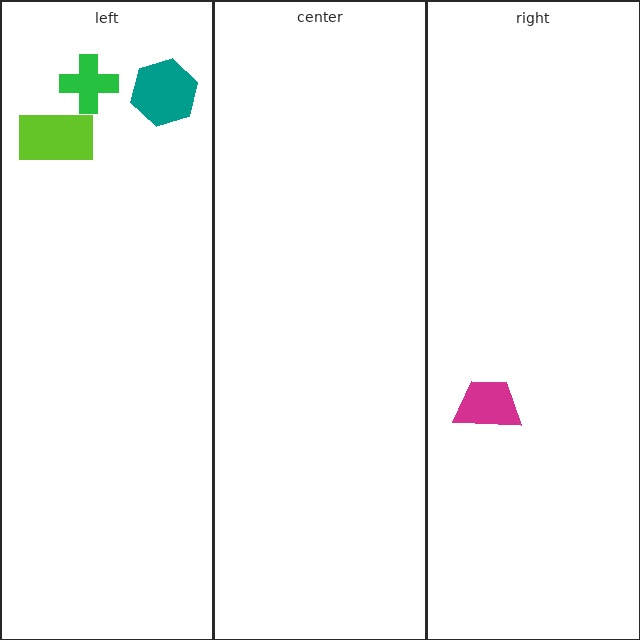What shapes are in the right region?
The magenta trapezoid.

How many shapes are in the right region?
1.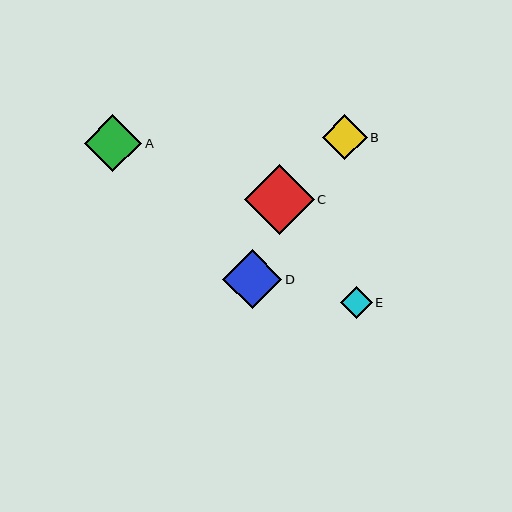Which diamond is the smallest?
Diamond E is the smallest with a size of approximately 32 pixels.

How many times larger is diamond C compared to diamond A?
Diamond C is approximately 1.2 times the size of diamond A.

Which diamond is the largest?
Diamond C is the largest with a size of approximately 69 pixels.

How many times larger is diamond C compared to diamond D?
Diamond C is approximately 1.2 times the size of diamond D.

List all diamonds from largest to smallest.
From largest to smallest: C, D, A, B, E.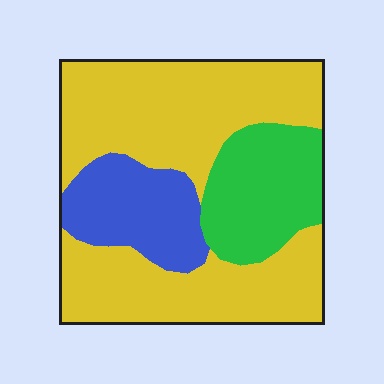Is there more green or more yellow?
Yellow.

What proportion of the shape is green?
Green covers 20% of the shape.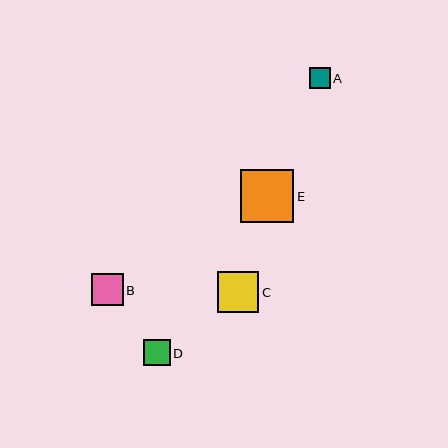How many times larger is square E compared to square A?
Square E is approximately 2.6 times the size of square A.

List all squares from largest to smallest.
From largest to smallest: E, C, B, D, A.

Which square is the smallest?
Square A is the smallest with a size of approximately 21 pixels.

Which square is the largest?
Square E is the largest with a size of approximately 53 pixels.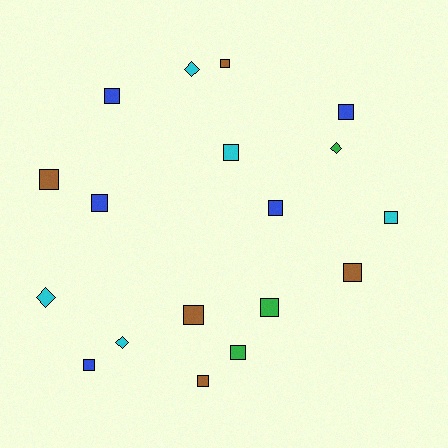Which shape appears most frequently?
Square, with 14 objects.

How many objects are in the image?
There are 18 objects.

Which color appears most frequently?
Brown, with 5 objects.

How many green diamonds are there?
There is 1 green diamond.